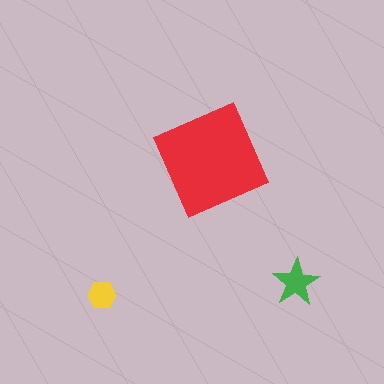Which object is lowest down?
The yellow hexagon is bottommost.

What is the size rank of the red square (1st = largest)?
1st.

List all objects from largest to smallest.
The red square, the green star, the yellow hexagon.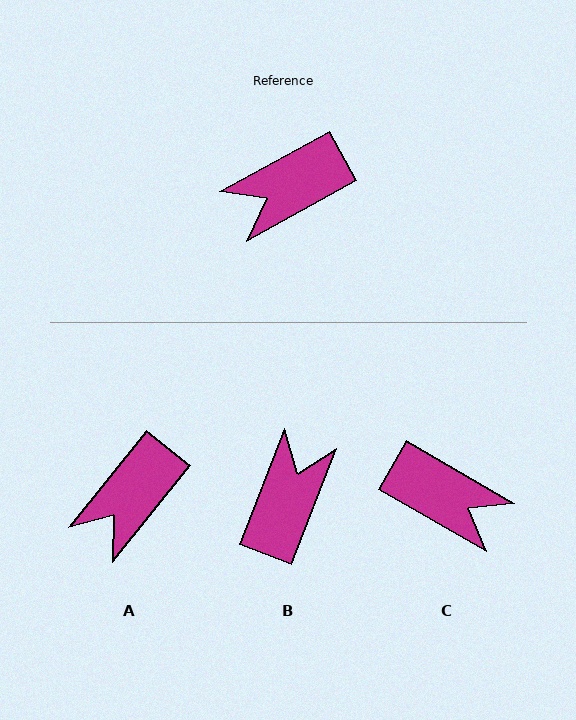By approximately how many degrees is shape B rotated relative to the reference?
Approximately 140 degrees clockwise.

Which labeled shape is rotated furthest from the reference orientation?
B, about 140 degrees away.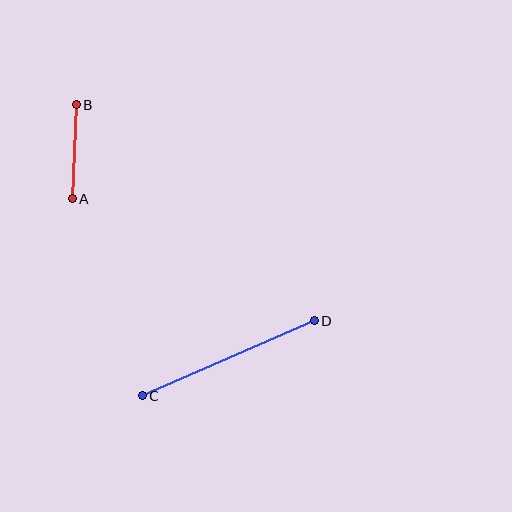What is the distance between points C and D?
The distance is approximately 187 pixels.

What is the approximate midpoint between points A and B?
The midpoint is at approximately (74, 152) pixels.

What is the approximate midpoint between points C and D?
The midpoint is at approximately (228, 358) pixels.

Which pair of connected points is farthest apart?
Points C and D are farthest apart.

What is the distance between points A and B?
The distance is approximately 94 pixels.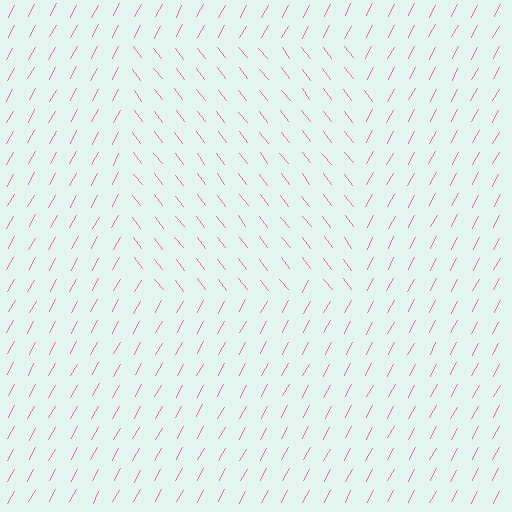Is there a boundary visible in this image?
Yes, there is a texture boundary formed by a change in line orientation.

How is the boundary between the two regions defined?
The boundary is defined purely by a change in line orientation (approximately 66 degrees difference). All lines are the same color and thickness.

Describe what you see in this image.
The image is filled with small pink line segments. A rectangle region in the image has lines oriented differently from the surrounding lines, creating a visible texture boundary.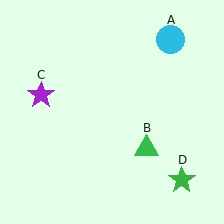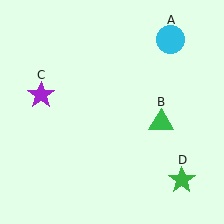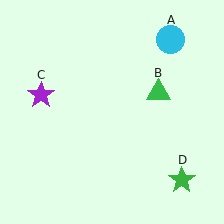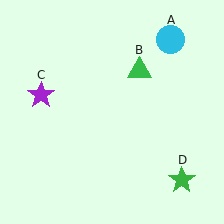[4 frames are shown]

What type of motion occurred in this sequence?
The green triangle (object B) rotated counterclockwise around the center of the scene.